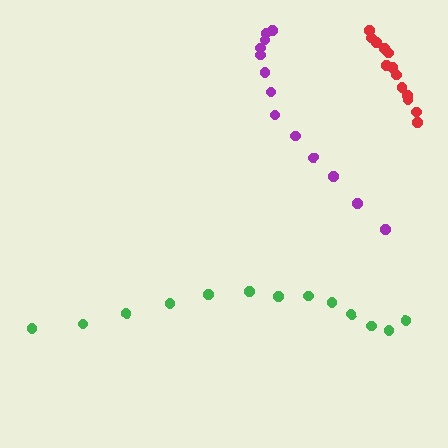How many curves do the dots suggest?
There are 3 distinct paths.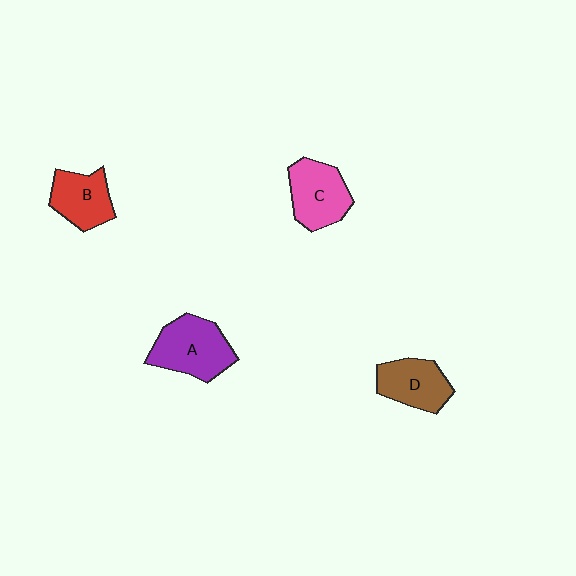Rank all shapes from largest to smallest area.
From largest to smallest: A (purple), C (pink), D (brown), B (red).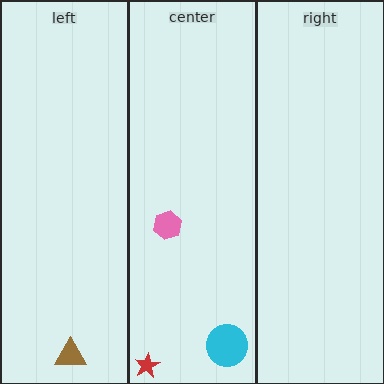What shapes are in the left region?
The brown triangle.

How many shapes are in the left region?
1.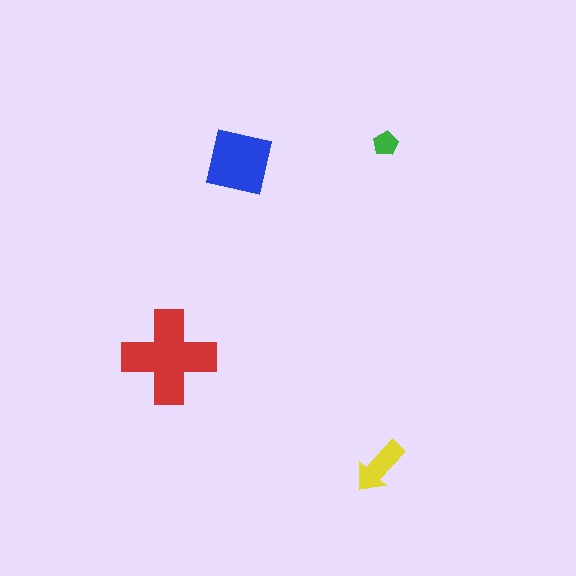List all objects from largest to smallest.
The red cross, the blue square, the yellow arrow, the green pentagon.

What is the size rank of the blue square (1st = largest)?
2nd.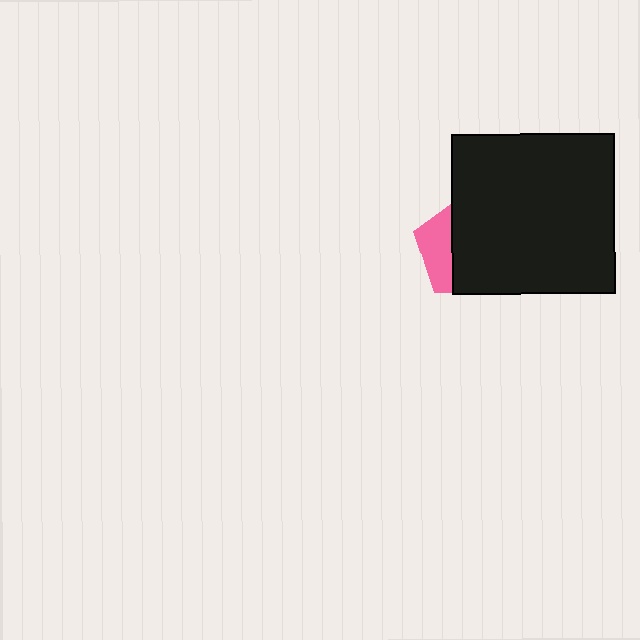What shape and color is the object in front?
The object in front is a black rectangle.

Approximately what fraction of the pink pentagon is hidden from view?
Roughly 69% of the pink pentagon is hidden behind the black rectangle.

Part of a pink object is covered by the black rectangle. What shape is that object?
It is a pentagon.